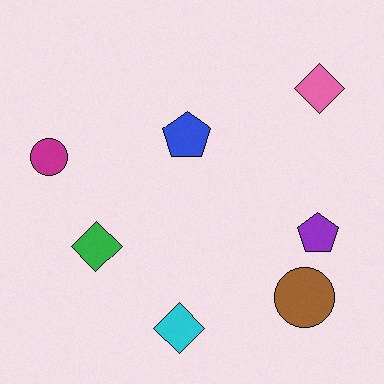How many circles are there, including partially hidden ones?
There are 2 circles.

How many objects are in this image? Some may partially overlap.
There are 7 objects.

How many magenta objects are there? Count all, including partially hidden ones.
There is 1 magenta object.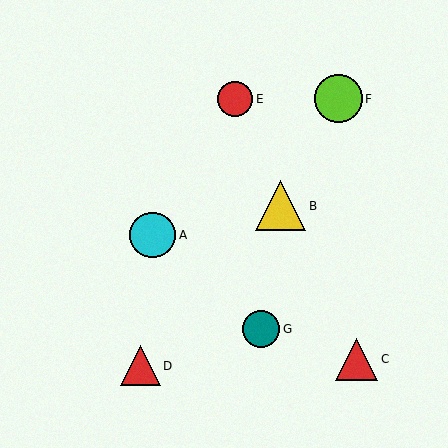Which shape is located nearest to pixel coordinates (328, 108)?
The lime circle (labeled F) at (338, 99) is nearest to that location.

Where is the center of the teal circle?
The center of the teal circle is at (261, 329).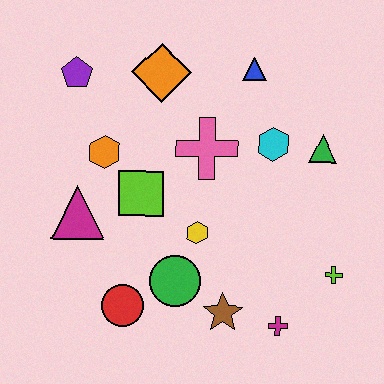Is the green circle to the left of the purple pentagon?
No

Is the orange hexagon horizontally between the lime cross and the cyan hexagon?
No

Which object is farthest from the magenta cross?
The purple pentagon is farthest from the magenta cross.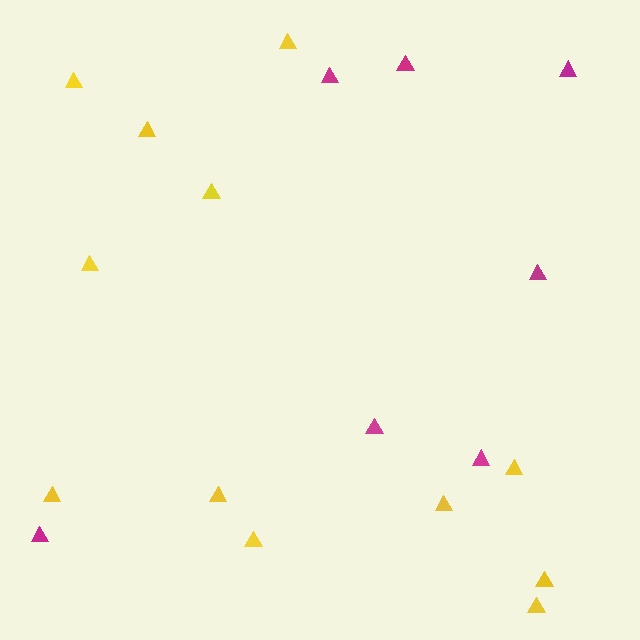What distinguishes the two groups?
There are 2 groups: one group of yellow triangles (12) and one group of magenta triangles (7).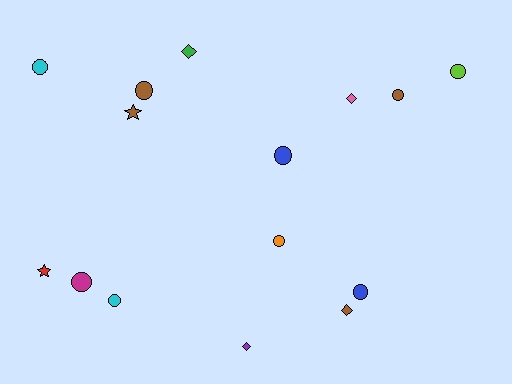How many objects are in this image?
There are 15 objects.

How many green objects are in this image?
There is 1 green object.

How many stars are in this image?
There are 2 stars.